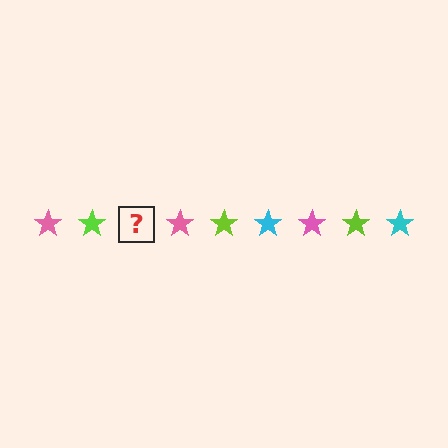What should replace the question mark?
The question mark should be replaced with a cyan star.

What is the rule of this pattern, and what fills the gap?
The rule is that the pattern cycles through pink, lime, cyan stars. The gap should be filled with a cyan star.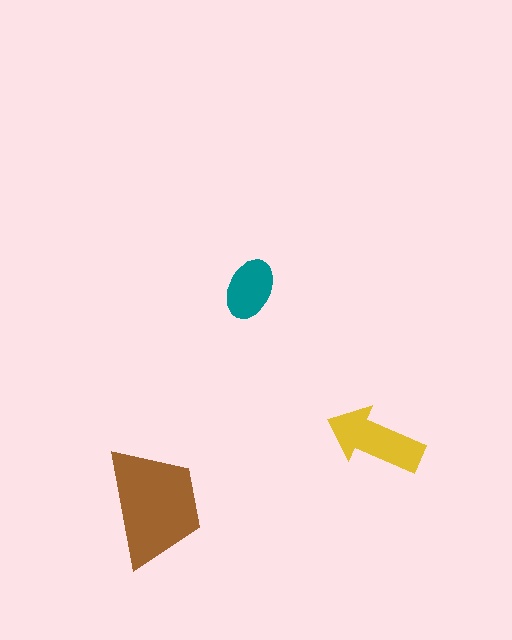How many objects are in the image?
There are 3 objects in the image.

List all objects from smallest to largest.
The teal ellipse, the yellow arrow, the brown trapezoid.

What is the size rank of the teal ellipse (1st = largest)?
3rd.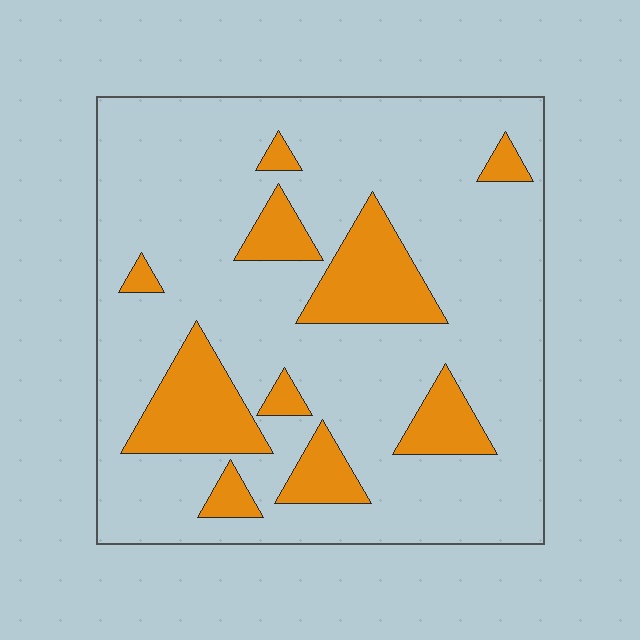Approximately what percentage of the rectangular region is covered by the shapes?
Approximately 20%.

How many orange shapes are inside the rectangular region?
10.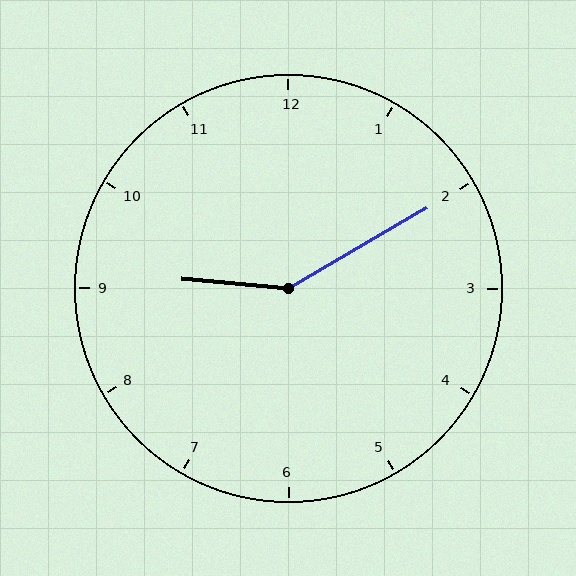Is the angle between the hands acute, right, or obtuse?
It is obtuse.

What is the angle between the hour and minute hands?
Approximately 145 degrees.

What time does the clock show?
9:10.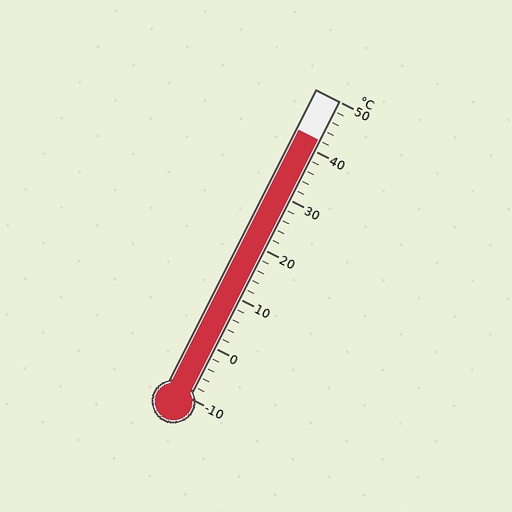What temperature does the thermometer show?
The thermometer shows approximately 42°C.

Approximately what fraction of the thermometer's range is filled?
The thermometer is filled to approximately 85% of its range.